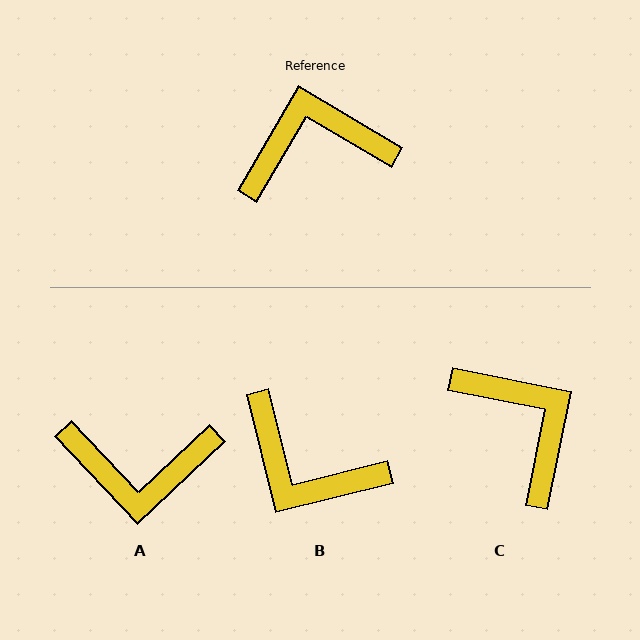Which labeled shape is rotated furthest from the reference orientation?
A, about 164 degrees away.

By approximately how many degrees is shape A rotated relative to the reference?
Approximately 164 degrees counter-clockwise.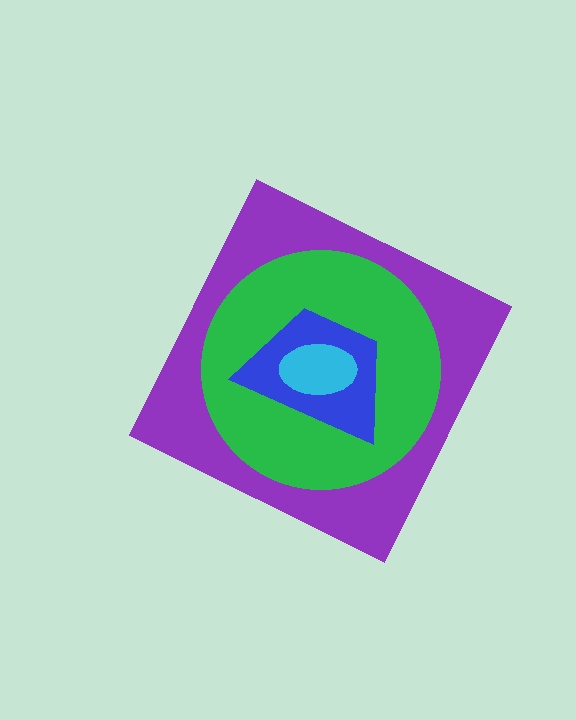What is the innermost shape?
The cyan ellipse.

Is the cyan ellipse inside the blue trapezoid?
Yes.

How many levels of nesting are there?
4.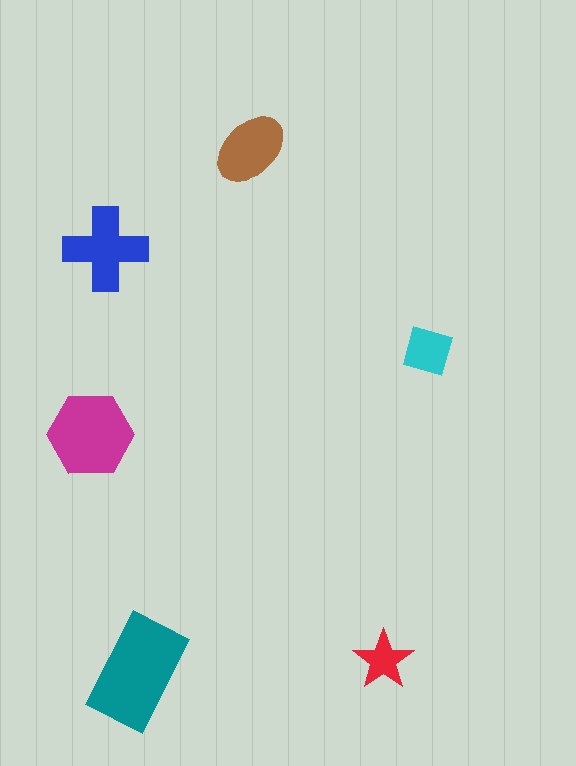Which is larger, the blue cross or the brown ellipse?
The blue cross.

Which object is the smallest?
The red star.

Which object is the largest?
The teal rectangle.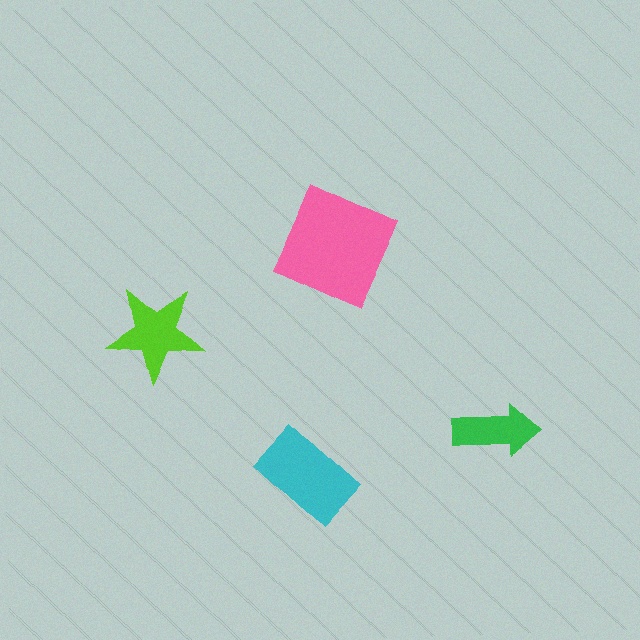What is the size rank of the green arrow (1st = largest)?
4th.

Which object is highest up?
The pink square is topmost.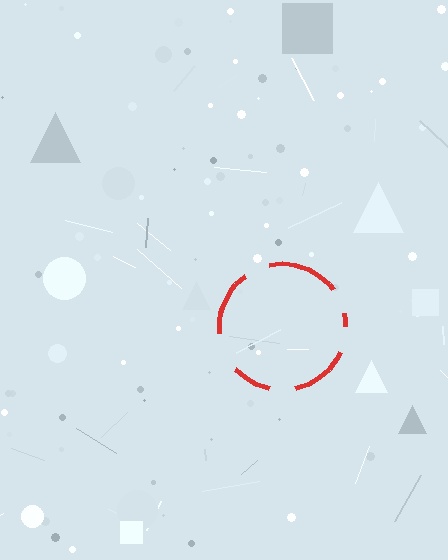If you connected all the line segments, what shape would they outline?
They would outline a circle.